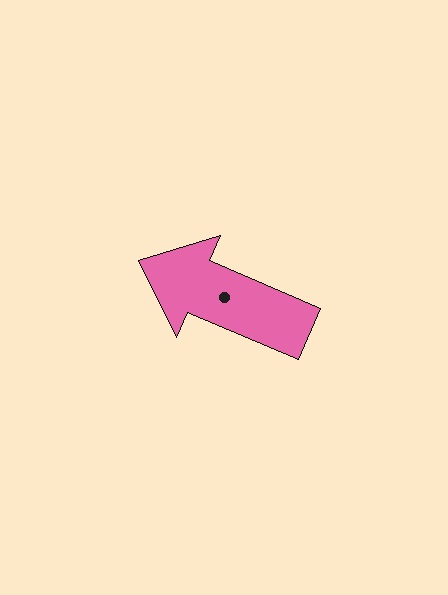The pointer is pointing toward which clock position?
Roughly 10 o'clock.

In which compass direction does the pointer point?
Northwest.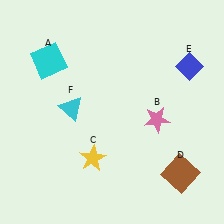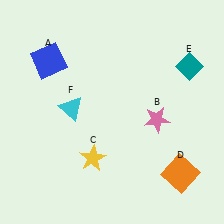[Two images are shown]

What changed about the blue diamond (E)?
In Image 1, E is blue. In Image 2, it changed to teal.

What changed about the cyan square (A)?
In Image 1, A is cyan. In Image 2, it changed to blue.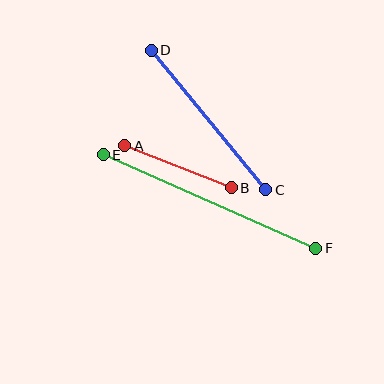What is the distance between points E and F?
The distance is approximately 232 pixels.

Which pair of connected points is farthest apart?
Points E and F are farthest apart.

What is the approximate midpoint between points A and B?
The midpoint is at approximately (178, 167) pixels.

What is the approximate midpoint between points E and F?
The midpoint is at approximately (209, 202) pixels.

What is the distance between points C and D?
The distance is approximately 180 pixels.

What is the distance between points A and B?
The distance is approximately 114 pixels.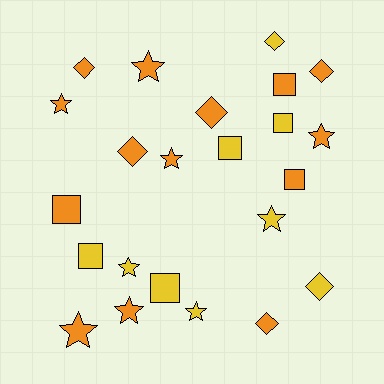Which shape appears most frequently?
Star, with 9 objects.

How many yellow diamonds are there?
There are 2 yellow diamonds.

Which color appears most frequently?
Orange, with 14 objects.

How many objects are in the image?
There are 23 objects.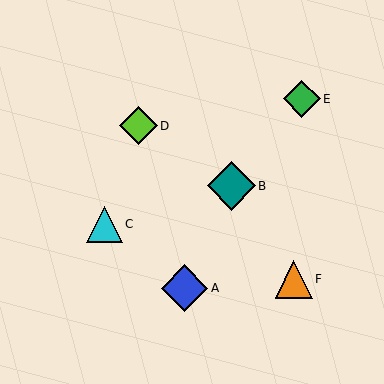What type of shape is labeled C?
Shape C is a cyan triangle.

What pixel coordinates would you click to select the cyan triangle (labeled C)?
Click at (104, 224) to select the cyan triangle C.